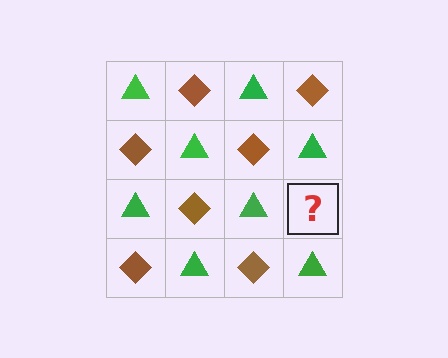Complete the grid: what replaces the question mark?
The question mark should be replaced with a brown diamond.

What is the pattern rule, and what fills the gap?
The rule is that it alternates green triangle and brown diamond in a checkerboard pattern. The gap should be filled with a brown diamond.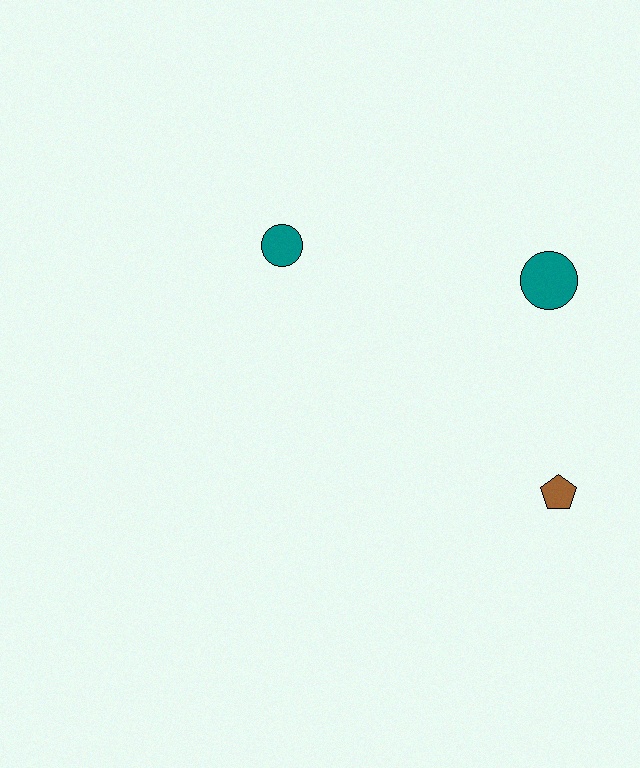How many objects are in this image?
There are 3 objects.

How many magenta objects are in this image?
There are no magenta objects.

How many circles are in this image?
There are 2 circles.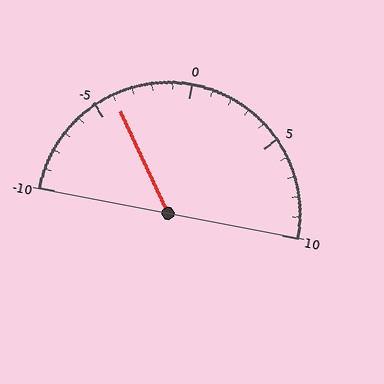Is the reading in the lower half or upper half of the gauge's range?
The reading is in the lower half of the range (-10 to 10).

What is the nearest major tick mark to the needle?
The nearest major tick mark is -5.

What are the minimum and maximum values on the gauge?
The gauge ranges from -10 to 10.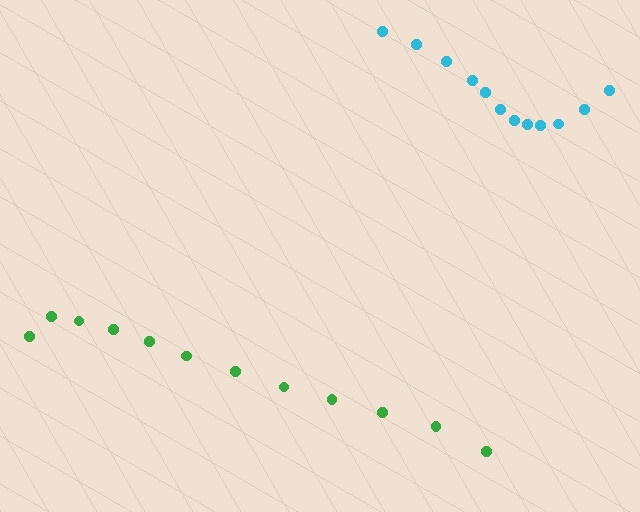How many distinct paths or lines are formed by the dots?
There are 2 distinct paths.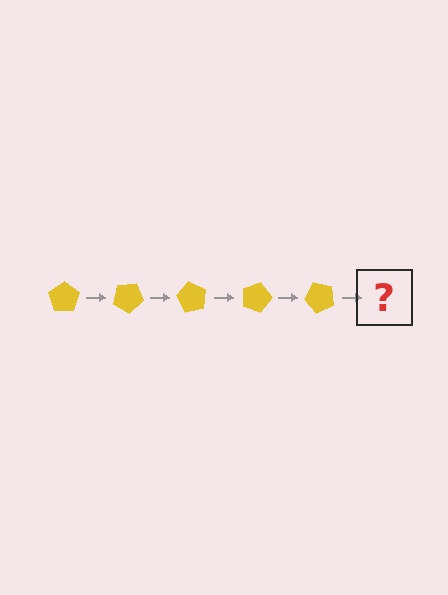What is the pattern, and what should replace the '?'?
The pattern is that the pentagon rotates 30 degrees each step. The '?' should be a yellow pentagon rotated 150 degrees.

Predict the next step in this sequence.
The next step is a yellow pentagon rotated 150 degrees.